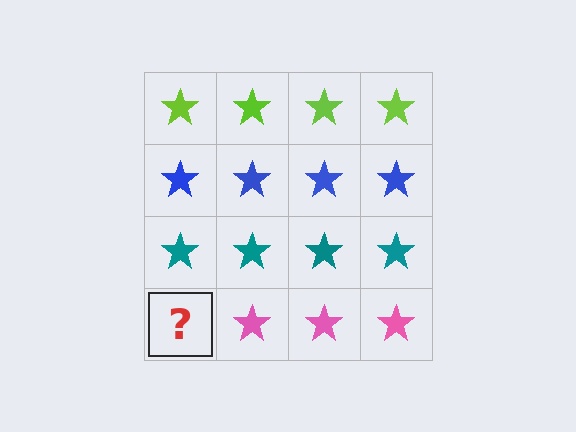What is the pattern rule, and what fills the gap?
The rule is that each row has a consistent color. The gap should be filled with a pink star.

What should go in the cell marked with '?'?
The missing cell should contain a pink star.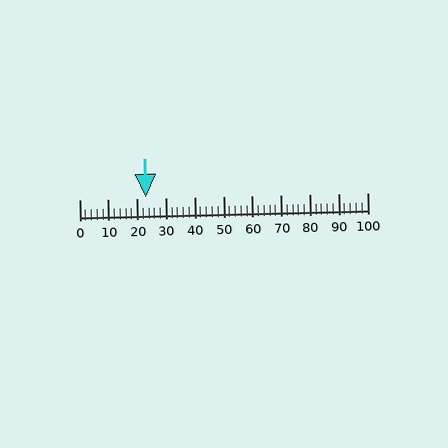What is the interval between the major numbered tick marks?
The major tick marks are spaced 10 units apart.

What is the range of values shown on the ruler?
The ruler shows values from 0 to 100.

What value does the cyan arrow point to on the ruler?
The cyan arrow points to approximately 23.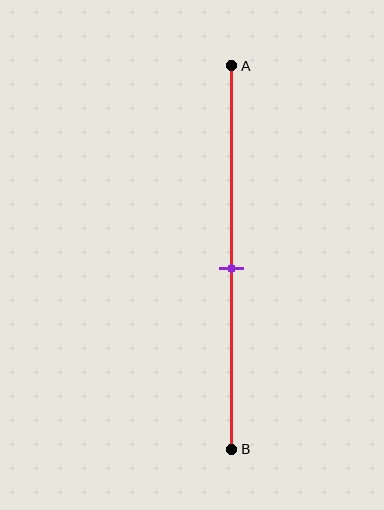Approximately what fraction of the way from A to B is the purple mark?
The purple mark is approximately 55% of the way from A to B.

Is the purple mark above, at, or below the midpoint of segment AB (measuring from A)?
The purple mark is approximately at the midpoint of segment AB.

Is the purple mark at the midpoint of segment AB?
Yes, the mark is approximately at the midpoint.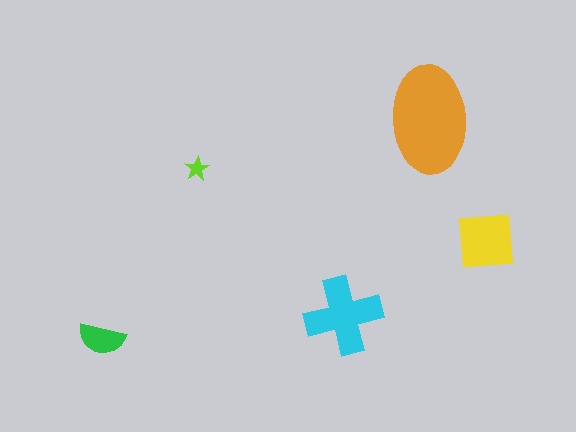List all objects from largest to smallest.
The orange ellipse, the cyan cross, the yellow square, the green semicircle, the lime star.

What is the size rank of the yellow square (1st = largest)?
3rd.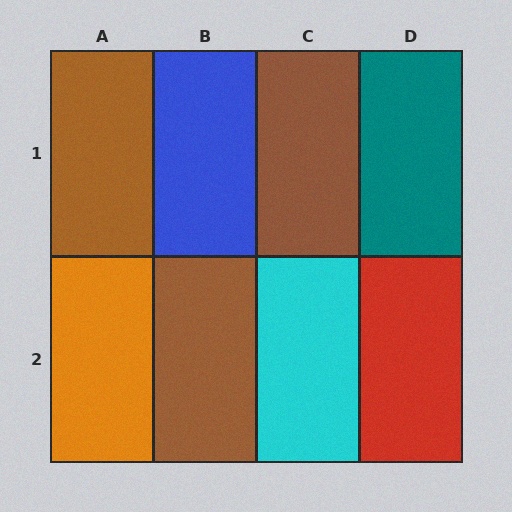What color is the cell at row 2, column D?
Red.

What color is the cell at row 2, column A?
Orange.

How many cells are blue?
1 cell is blue.